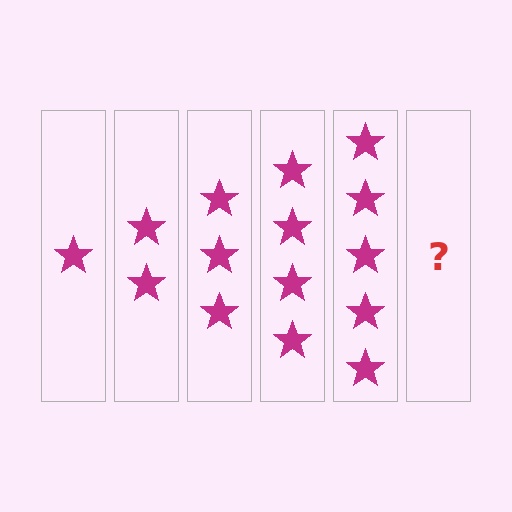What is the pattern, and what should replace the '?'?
The pattern is that each step adds one more star. The '?' should be 6 stars.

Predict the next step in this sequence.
The next step is 6 stars.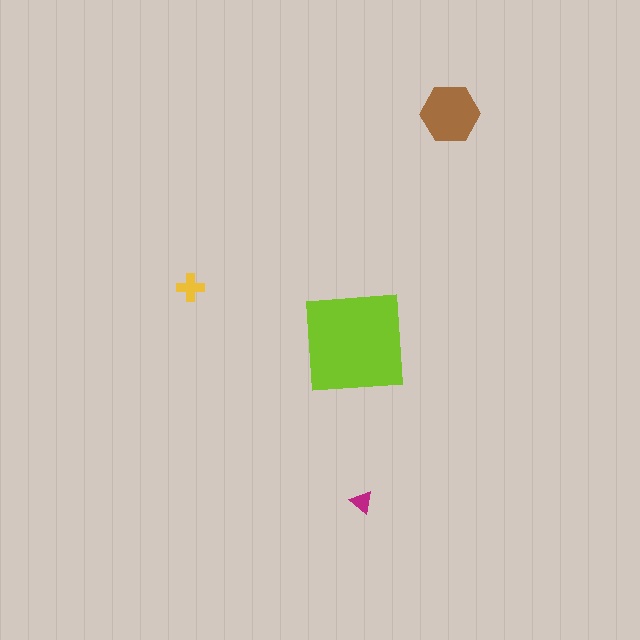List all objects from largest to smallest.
The lime square, the brown hexagon, the yellow cross, the magenta triangle.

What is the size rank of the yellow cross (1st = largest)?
3rd.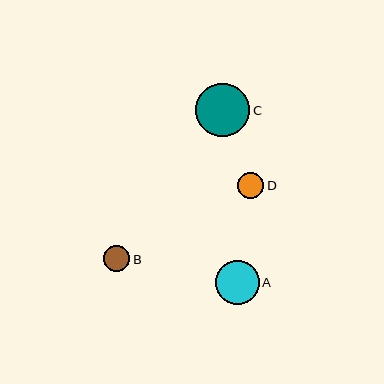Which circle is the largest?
Circle C is the largest with a size of approximately 54 pixels.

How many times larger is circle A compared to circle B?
Circle A is approximately 1.7 times the size of circle B.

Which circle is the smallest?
Circle D is the smallest with a size of approximately 26 pixels.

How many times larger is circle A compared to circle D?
Circle A is approximately 1.7 times the size of circle D.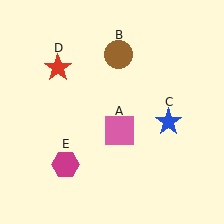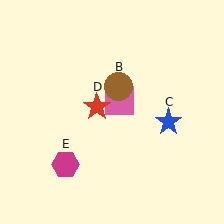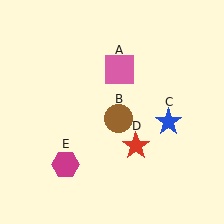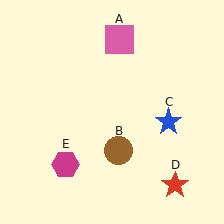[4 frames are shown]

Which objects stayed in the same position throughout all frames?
Blue star (object C) and magenta hexagon (object E) remained stationary.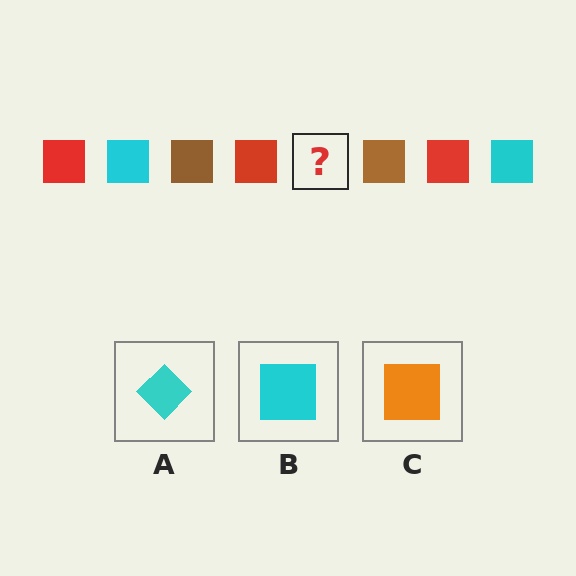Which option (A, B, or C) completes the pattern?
B.